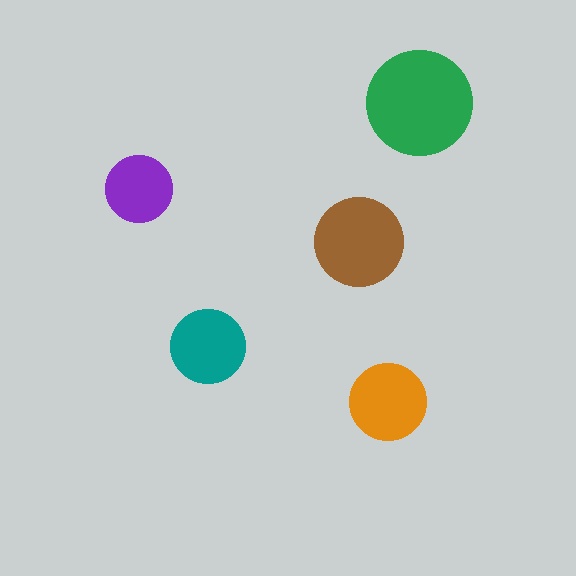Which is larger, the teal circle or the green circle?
The green one.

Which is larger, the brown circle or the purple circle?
The brown one.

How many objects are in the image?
There are 5 objects in the image.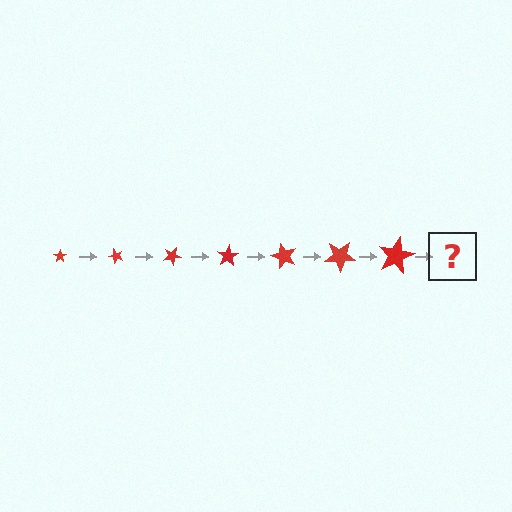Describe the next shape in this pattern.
It should be a star, larger than the previous one and rotated 350 degrees from the start.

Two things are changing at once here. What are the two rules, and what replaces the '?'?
The two rules are that the star grows larger each step and it rotates 50 degrees each step. The '?' should be a star, larger than the previous one and rotated 350 degrees from the start.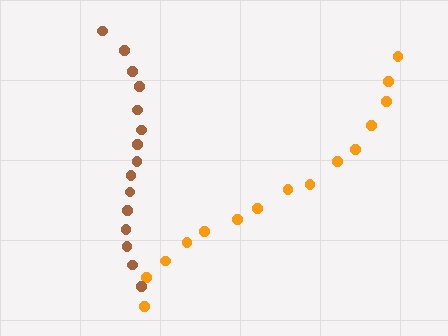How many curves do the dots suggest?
There are 2 distinct paths.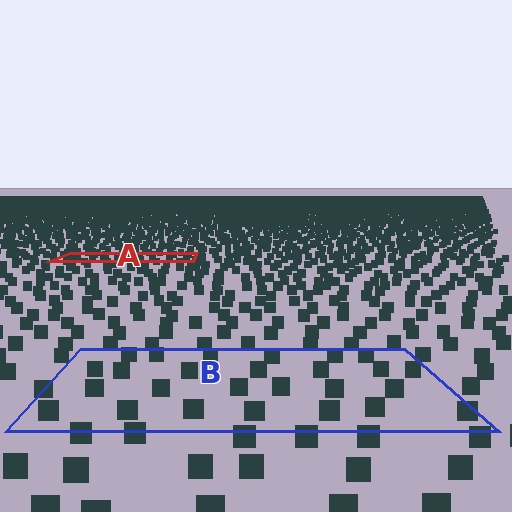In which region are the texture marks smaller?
The texture marks are smaller in region A, because it is farther away.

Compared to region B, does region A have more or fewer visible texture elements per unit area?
Region A has more texture elements per unit area — they are packed more densely because it is farther away.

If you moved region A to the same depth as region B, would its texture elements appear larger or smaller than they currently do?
They would appear larger. At a closer depth, the same texture elements are projected at a bigger on-screen size.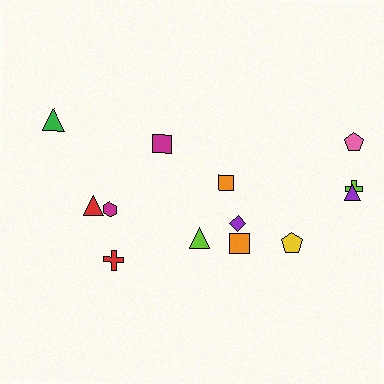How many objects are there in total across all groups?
There are 13 objects.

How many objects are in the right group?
There are 8 objects.